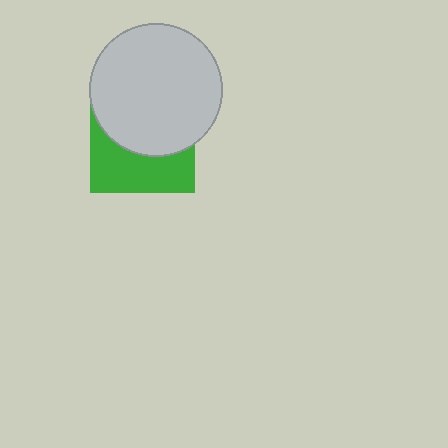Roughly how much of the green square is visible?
A small part of it is visible (roughly 44%).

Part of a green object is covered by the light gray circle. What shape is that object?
It is a square.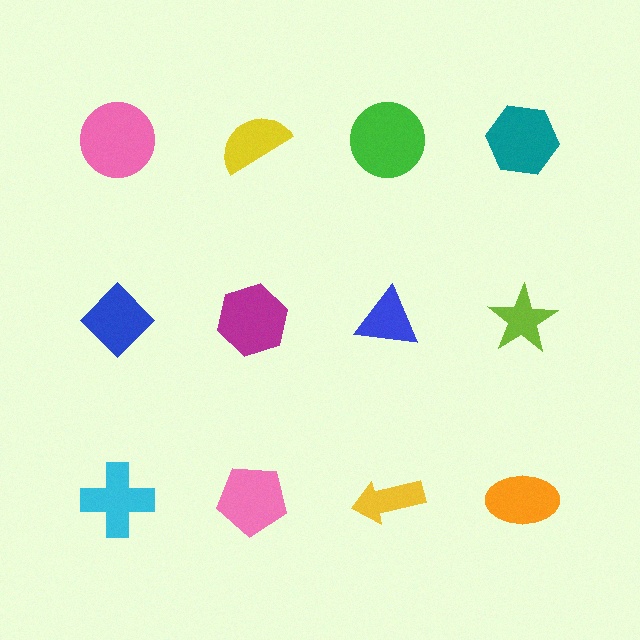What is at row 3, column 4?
An orange ellipse.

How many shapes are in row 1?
4 shapes.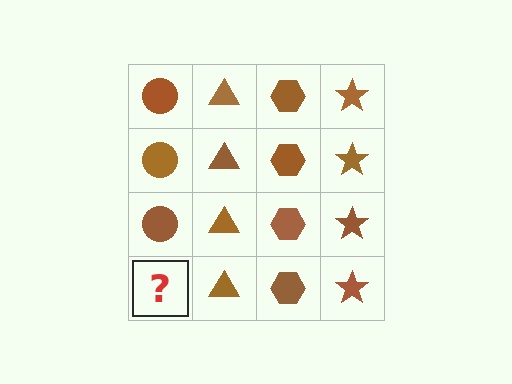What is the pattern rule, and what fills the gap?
The rule is that each column has a consistent shape. The gap should be filled with a brown circle.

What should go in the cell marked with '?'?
The missing cell should contain a brown circle.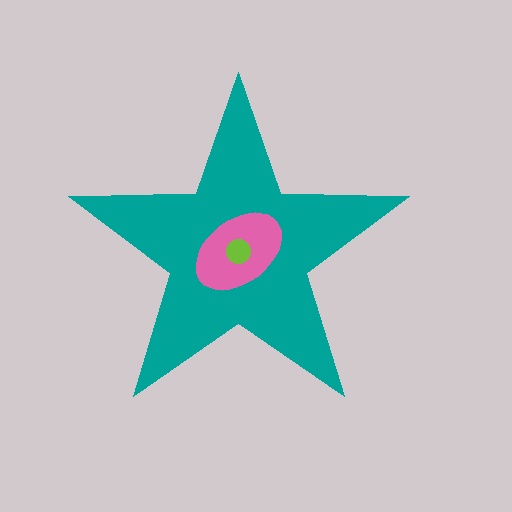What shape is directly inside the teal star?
The pink ellipse.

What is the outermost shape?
The teal star.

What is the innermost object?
The lime circle.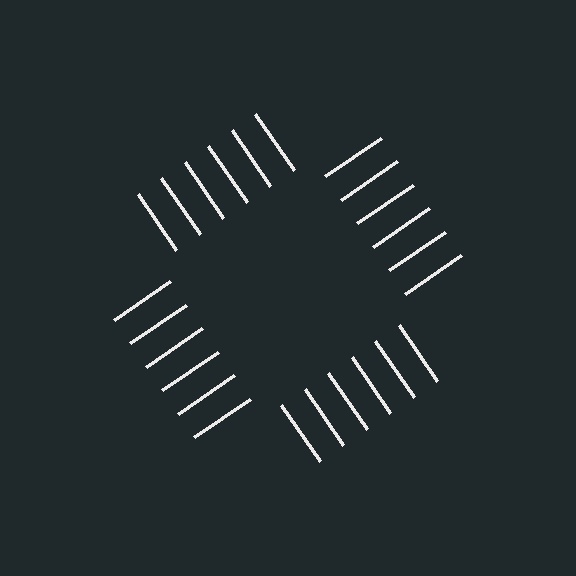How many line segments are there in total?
24 — 6 along each of the 4 edges.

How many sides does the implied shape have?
4 sides — the line-ends trace a square.